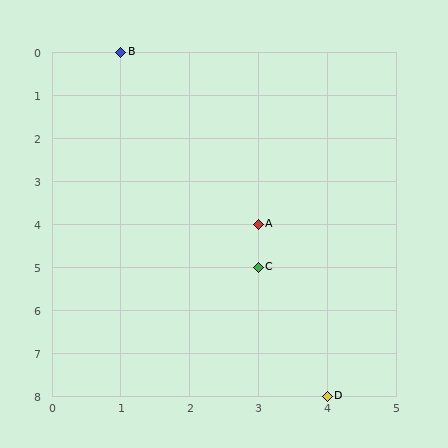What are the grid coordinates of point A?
Point A is at grid coordinates (3, 4).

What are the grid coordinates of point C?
Point C is at grid coordinates (3, 5).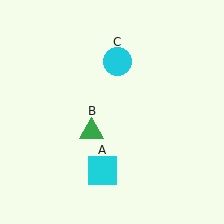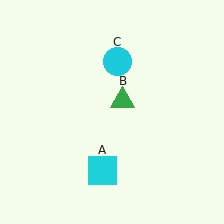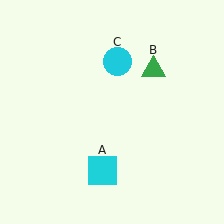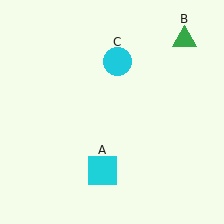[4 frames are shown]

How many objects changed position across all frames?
1 object changed position: green triangle (object B).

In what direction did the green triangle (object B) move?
The green triangle (object B) moved up and to the right.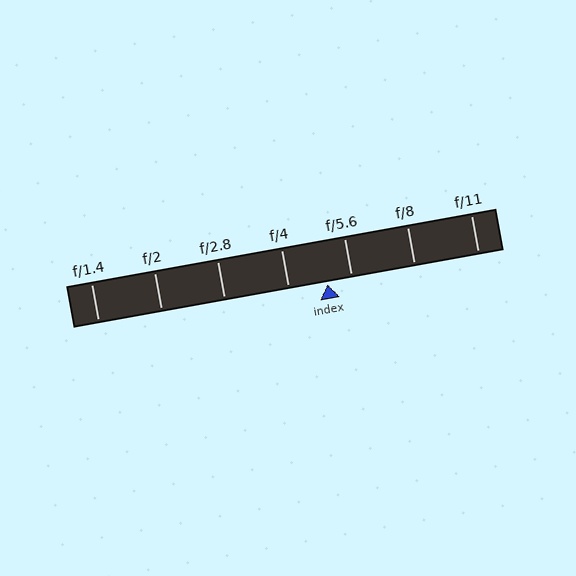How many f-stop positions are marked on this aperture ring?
There are 7 f-stop positions marked.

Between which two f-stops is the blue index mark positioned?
The index mark is between f/4 and f/5.6.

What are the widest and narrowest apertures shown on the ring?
The widest aperture shown is f/1.4 and the narrowest is f/11.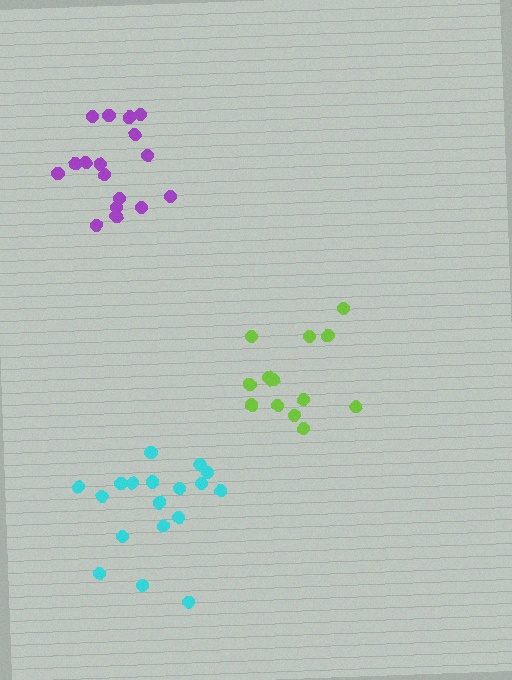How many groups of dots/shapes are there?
There are 3 groups.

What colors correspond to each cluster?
The clusters are colored: cyan, lime, purple.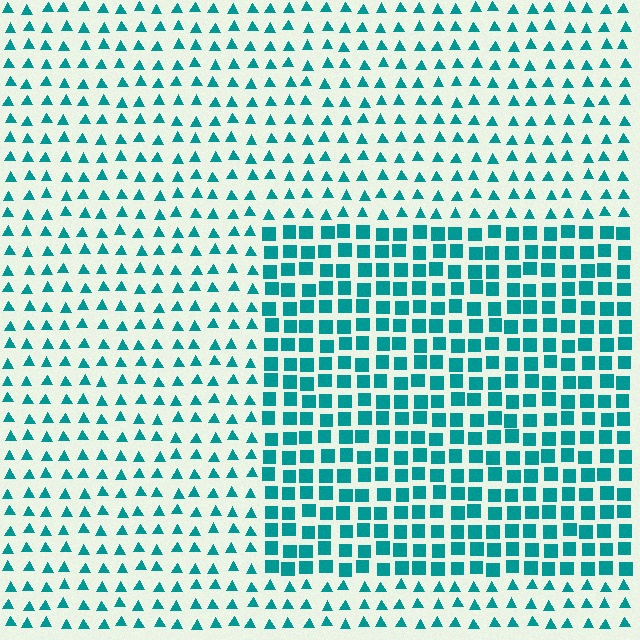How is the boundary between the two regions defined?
The boundary is defined by a change in element shape: squares inside vs. triangles outside. All elements share the same color and spacing.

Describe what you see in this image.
The image is filled with small teal elements arranged in a uniform grid. A rectangle-shaped region contains squares, while the surrounding area contains triangles. The boundary is defined purely by the change in element shape.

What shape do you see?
I see a rectangle.